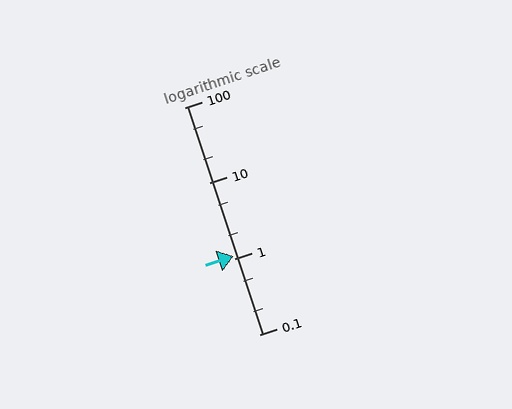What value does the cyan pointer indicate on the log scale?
The pointer indicates approximately 1.1.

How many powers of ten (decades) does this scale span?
The scale spans 3 decades, from 0.1 to 100.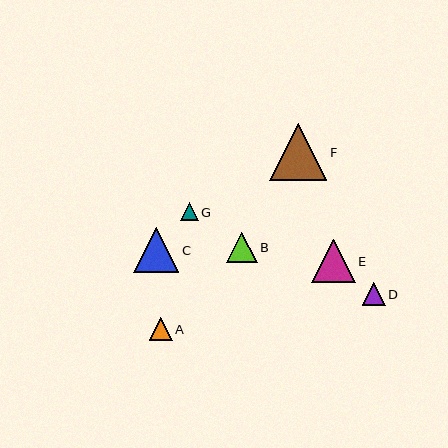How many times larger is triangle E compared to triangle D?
Triangle E is approximately 1.9 times the size of triangle D.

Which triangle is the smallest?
Triangle G is the smallest with a size of approximately 18 pixels.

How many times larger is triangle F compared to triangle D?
Triangle F is approximately 2.5 times the size of triangle D.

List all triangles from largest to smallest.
From largest to smallest: F, C, E, B, A, D, G.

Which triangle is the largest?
Triangle F is the largest with a size of approximately 57 pixels.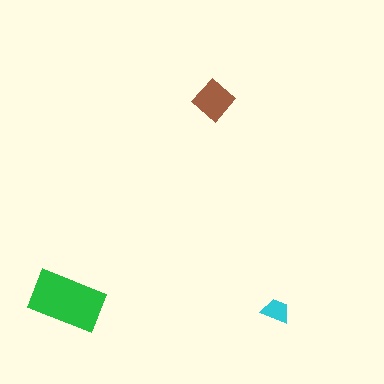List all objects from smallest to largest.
The cyan trapezoid, the brown diamond, the green rectangle.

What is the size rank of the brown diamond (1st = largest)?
2nd.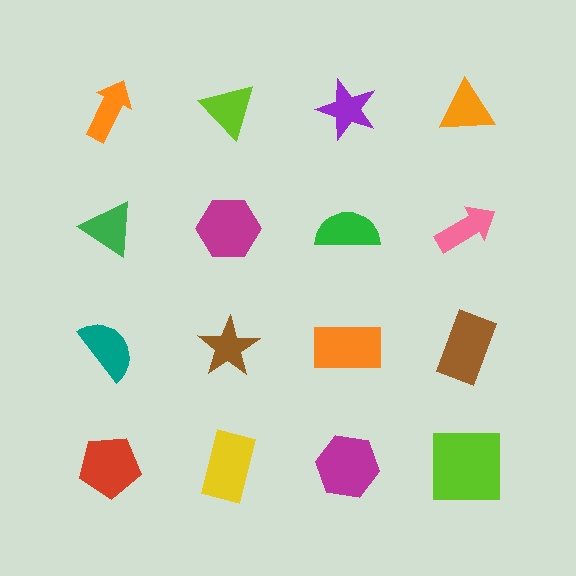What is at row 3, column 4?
A brown rectangle.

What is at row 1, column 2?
A lime triangle.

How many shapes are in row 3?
4 shapes.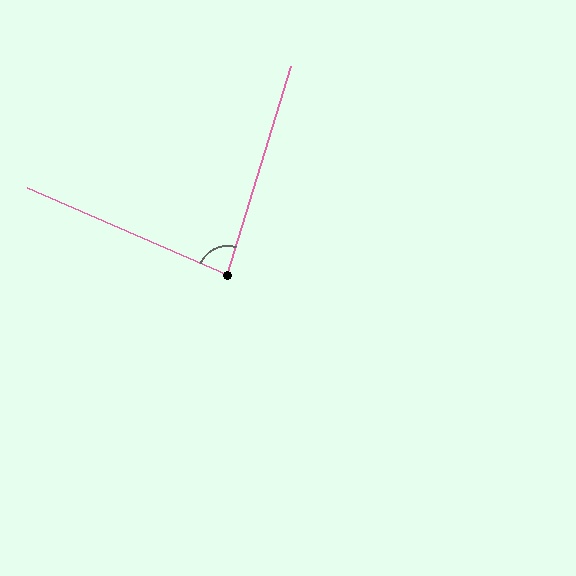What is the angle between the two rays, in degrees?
Approximately 84 degrees.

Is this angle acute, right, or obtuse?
It is acute.